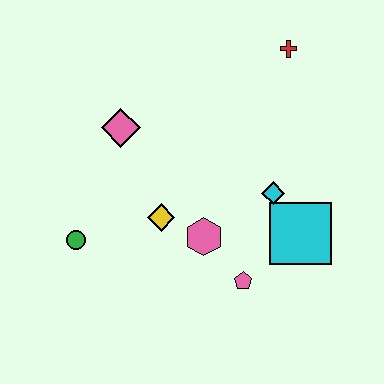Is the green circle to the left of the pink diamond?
Yes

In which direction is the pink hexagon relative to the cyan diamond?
The pink hexagon is to the left of the cyan diamond.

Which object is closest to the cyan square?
The cyan diamond is closest to the cyan square.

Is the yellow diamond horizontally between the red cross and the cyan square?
No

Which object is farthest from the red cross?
The green circle is farthest from the red cross.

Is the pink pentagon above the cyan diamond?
No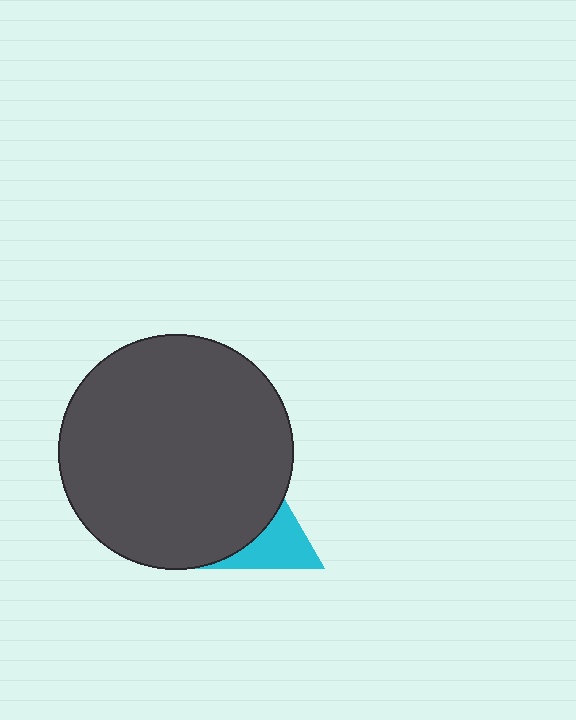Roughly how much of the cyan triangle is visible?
A small part of it is visible (roughly 45%).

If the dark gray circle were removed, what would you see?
You would see the complete cyan triangle.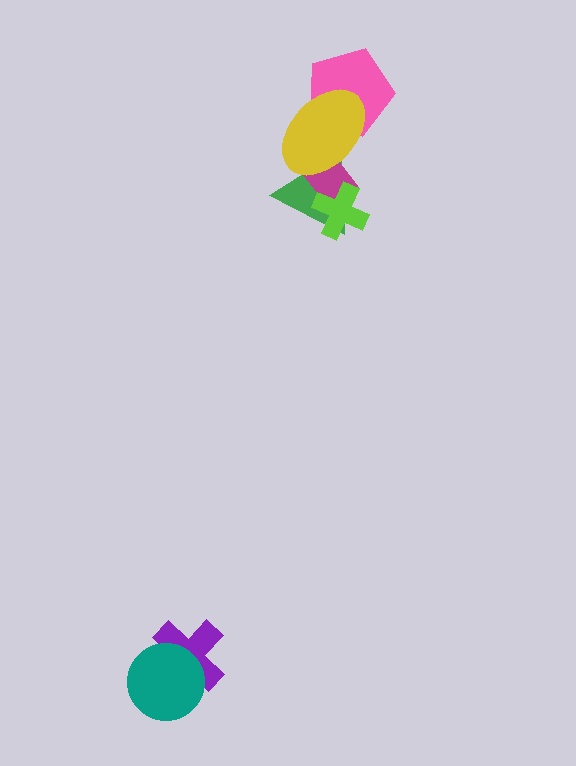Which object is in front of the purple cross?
The teal circle is in front of the purple cross.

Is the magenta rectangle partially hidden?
Yes, it is partially covered by another shape.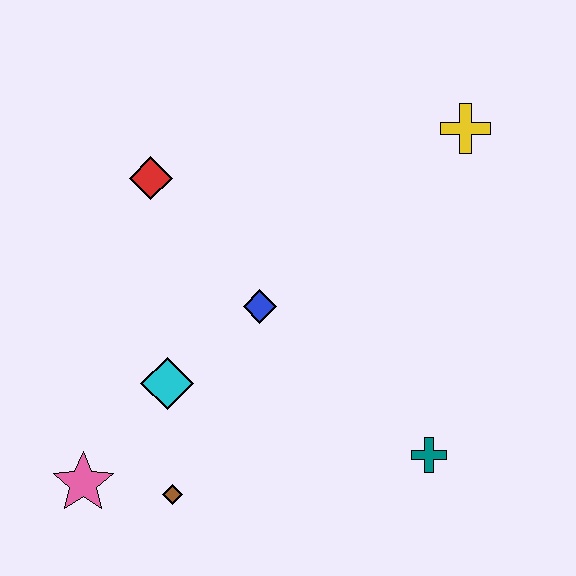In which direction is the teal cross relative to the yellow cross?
The teal cross is below the yellow cross.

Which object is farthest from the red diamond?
The teal cross is farthest from the red diamond.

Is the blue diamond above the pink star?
Yes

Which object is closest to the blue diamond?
The cyan diamond is closest to the blue diamond.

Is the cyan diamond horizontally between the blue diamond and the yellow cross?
No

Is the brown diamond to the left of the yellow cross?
Yes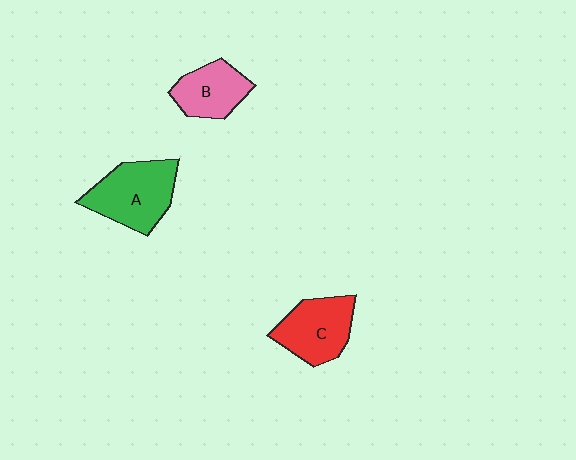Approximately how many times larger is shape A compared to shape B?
Approximately 1.5 times.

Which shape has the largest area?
Shape A (green).